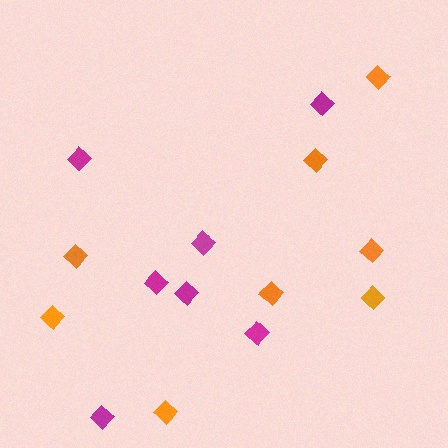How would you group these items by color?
There are 2 groups: one group of orange diamonds (8) and one group of magenta diamonds (7).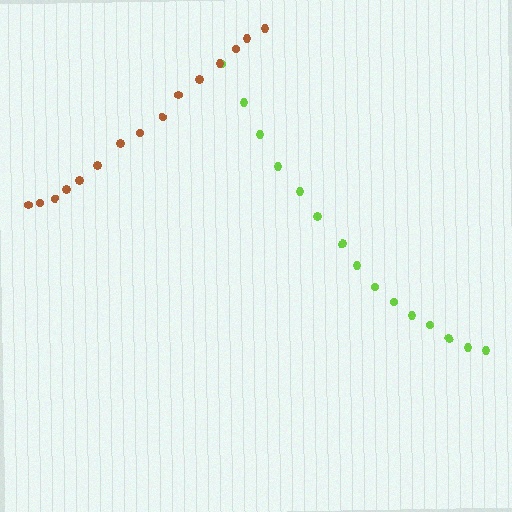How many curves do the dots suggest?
There are 2 distinct paths.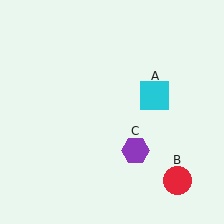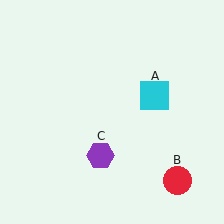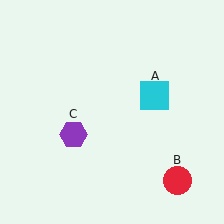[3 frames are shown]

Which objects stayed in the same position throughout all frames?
Cyan square (object A) and red circle (object B) remained stationary.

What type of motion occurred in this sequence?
The purple hexagon (object C) rotated clockwise around the center of the scene.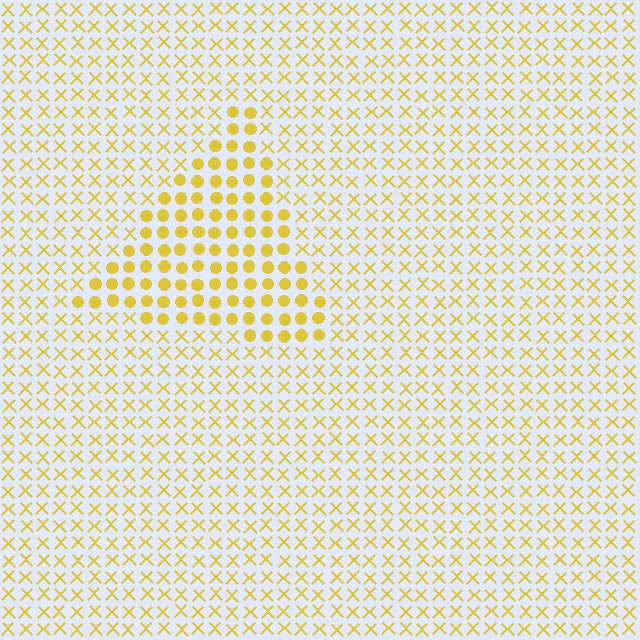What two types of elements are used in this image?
The image uses circles inside the triangle region and X marks outside it.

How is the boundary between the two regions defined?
The boundary is defined by a change in element shape: circles inside vs. X marks outside. All elements share the same color and spacing.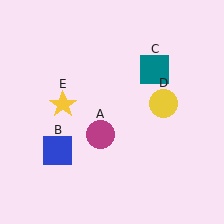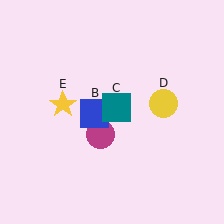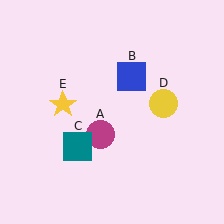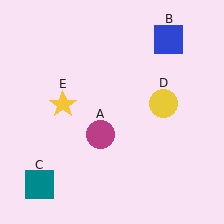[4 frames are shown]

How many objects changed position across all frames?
2 objects changed position: blue square (object B), teal square (object C).